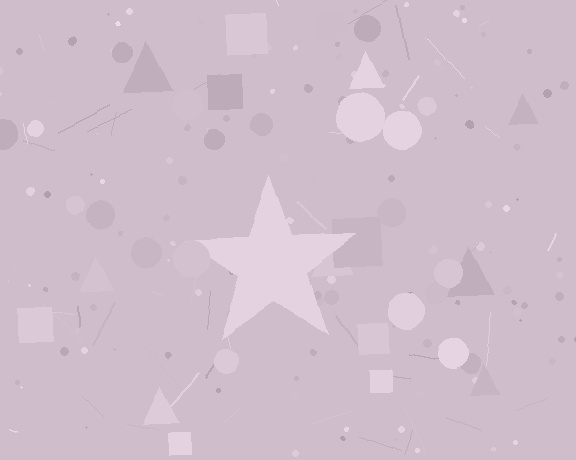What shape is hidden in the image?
A star is hidden in the image.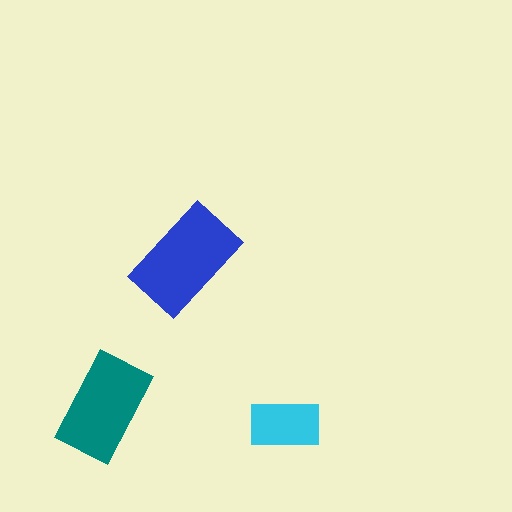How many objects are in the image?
There are 3 objects in the image.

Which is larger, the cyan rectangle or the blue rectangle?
The blue one.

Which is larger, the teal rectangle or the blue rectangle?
The blue one.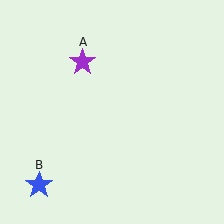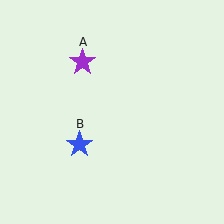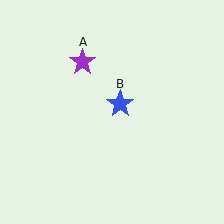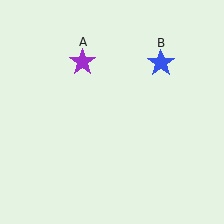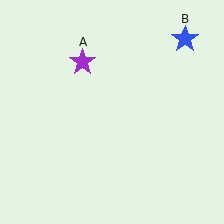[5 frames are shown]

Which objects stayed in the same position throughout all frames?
Purple star (object A) remained stationary.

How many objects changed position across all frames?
1 object changed position: blue star (object B).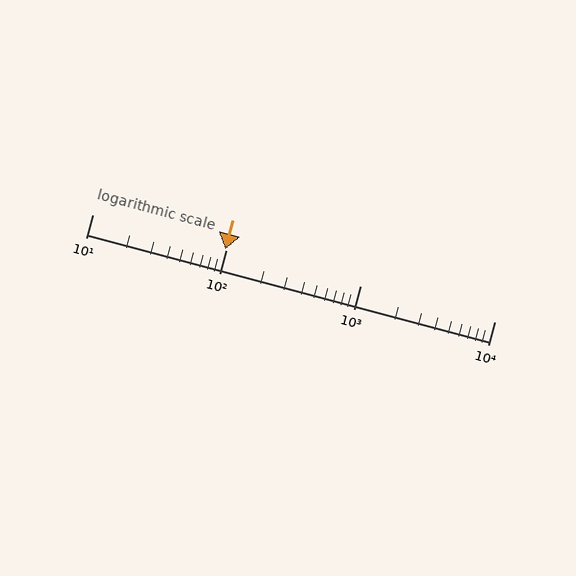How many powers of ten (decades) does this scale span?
The scale spans 3 decades, from 10 to 10000.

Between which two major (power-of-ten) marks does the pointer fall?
The pointer is between 10 and 100.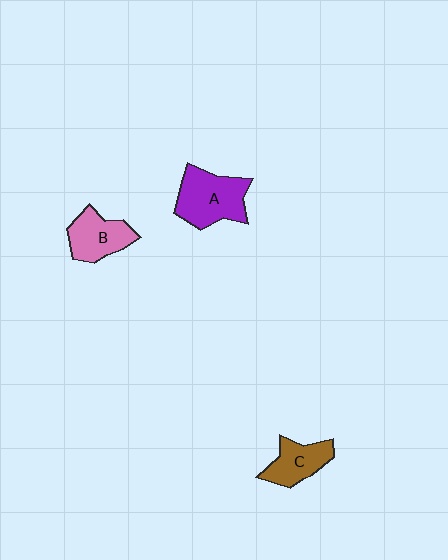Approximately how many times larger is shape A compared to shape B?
Approximately 1.3 times.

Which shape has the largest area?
Shape A (purple).